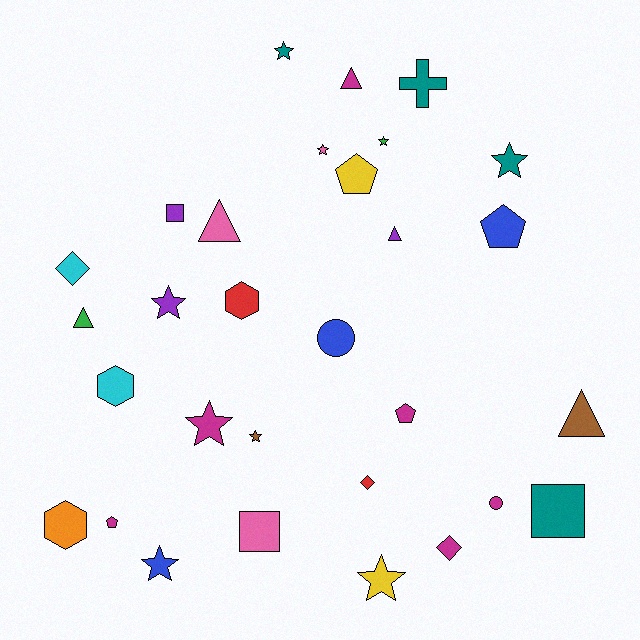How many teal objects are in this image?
There are 4 teal objects.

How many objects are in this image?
There are 30 objects.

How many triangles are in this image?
There are 5 triangles.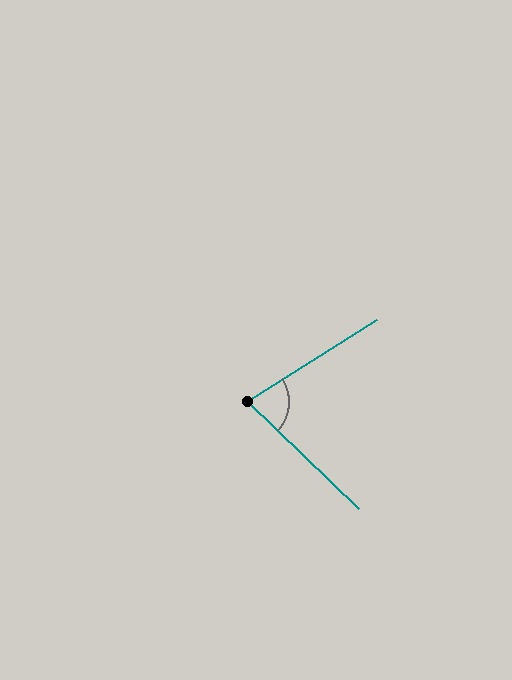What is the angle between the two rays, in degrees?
Approximately 76 degrees.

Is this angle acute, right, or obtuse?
It is acute.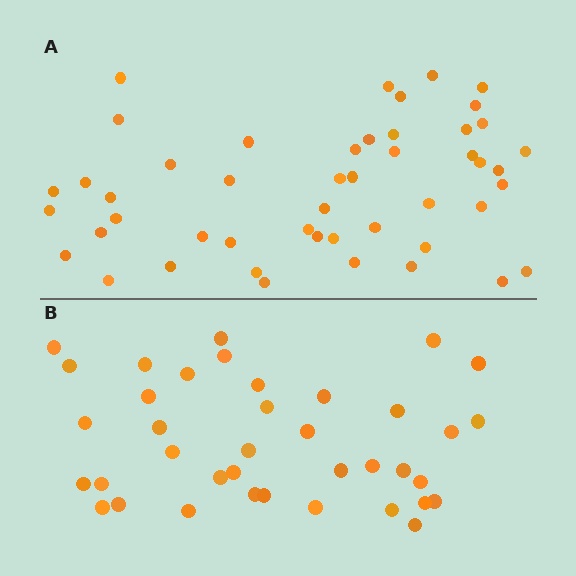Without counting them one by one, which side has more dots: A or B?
Region A (the top region) has more dots.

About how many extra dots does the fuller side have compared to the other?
Region A has roughly 10 or so more dots than region B.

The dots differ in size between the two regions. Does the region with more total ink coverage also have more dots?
No. Region B has more total ink coverage because its dots are larger, but region A actually contains more individual dots. Total area can be misleading — the number of items is what matters here.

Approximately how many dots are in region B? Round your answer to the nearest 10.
About 40 dots. (The exact count is 38, which rounds to 40.)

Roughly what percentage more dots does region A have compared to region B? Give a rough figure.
About 25% more.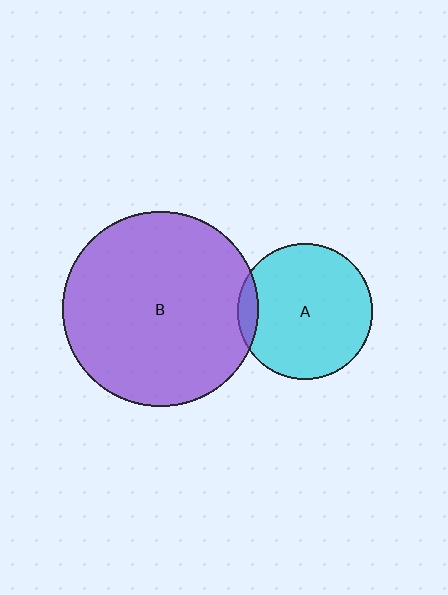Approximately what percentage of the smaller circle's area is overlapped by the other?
Approximately 10%.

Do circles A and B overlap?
Yes.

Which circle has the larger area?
Circle B (purple).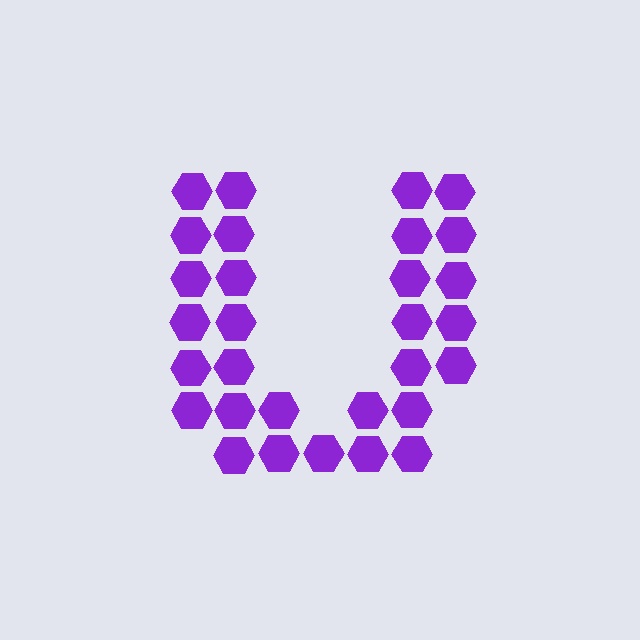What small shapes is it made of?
It is made of small hexagons.